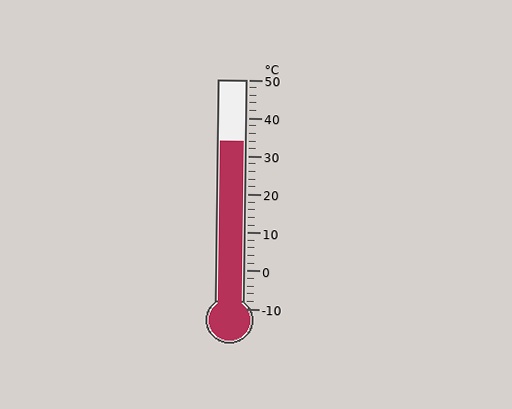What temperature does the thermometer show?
The thermometer shows approximately 34°C.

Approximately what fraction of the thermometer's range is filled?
The thermometer is filled to approximately 75% of its range.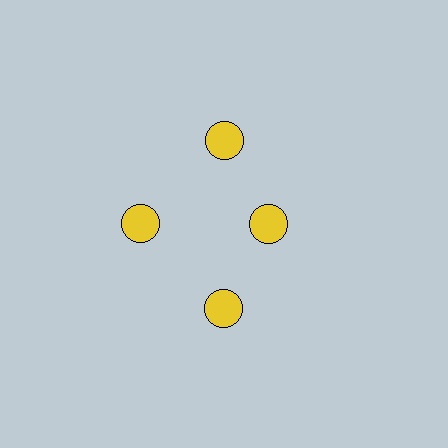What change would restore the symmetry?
The symmetry would be restored by moving it outward, back onto the ring so that all 4 circles sit at equal angles and equal distance from the center.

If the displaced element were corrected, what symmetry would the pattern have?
It would have 4-fold rotational symmetry — the pattern would map onto itself every 90 degrees.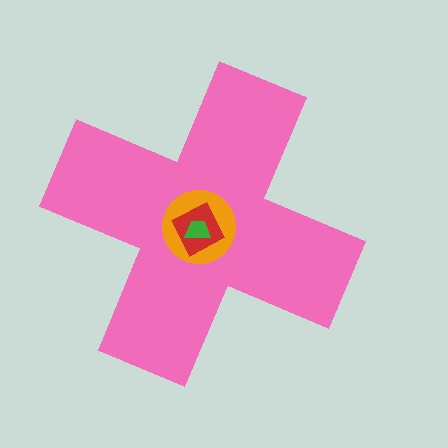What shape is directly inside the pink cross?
The orange circle.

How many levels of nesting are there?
4.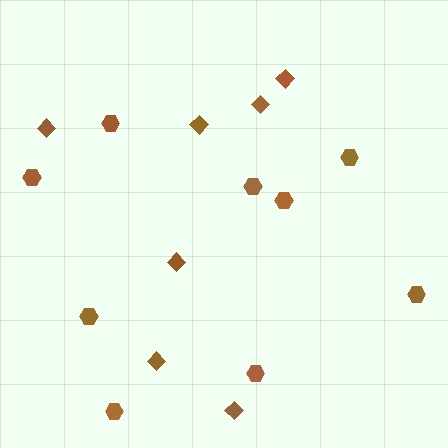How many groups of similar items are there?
There are 2 groups: one group of hexagons (9) and one group of diamonds (7).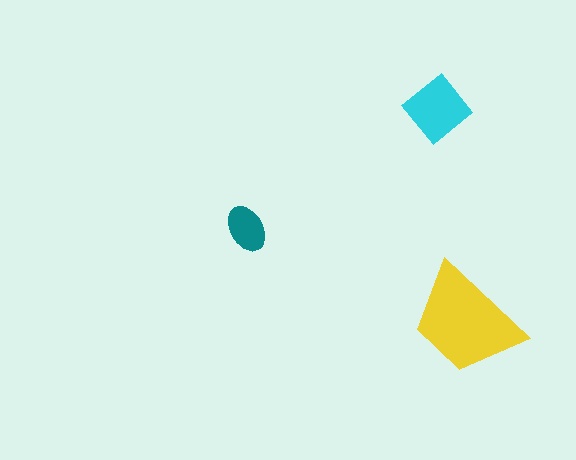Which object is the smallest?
The teal ellipse.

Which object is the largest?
The yellow trapezoid.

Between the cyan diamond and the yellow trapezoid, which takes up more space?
The yellow trapezoid.